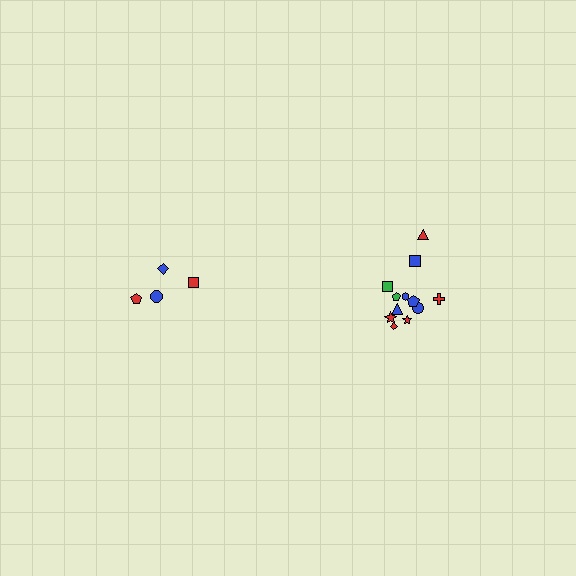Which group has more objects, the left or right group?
The right group.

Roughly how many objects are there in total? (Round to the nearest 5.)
Roughly 15 objects in total.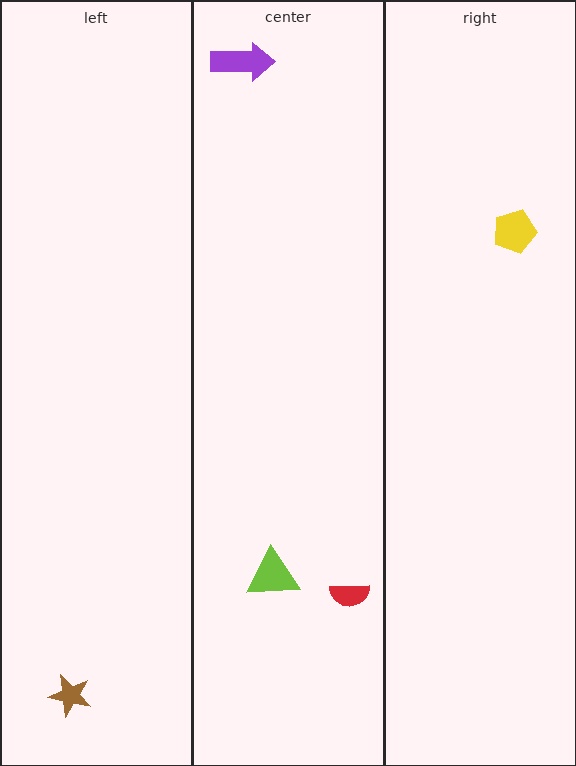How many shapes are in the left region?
1.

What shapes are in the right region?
The yellow pentagon.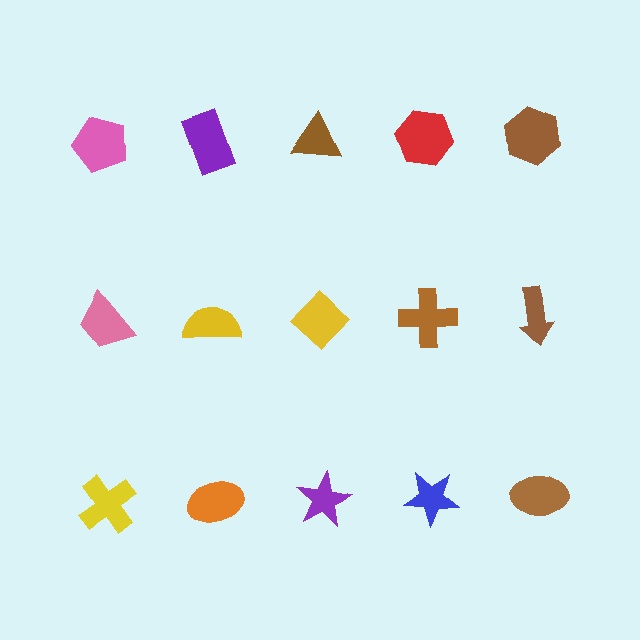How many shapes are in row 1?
5 shapes.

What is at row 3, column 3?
A purple star.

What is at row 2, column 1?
A pink trapezoid.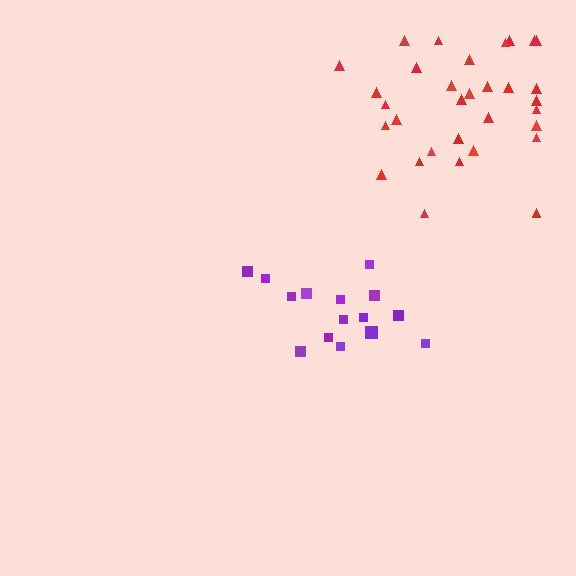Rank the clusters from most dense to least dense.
purple, red.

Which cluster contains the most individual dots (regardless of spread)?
Red (34).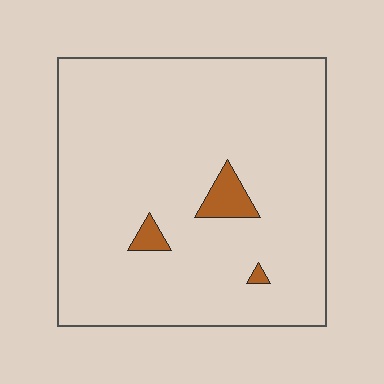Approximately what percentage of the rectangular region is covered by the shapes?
Approximately 5%.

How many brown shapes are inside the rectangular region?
3.